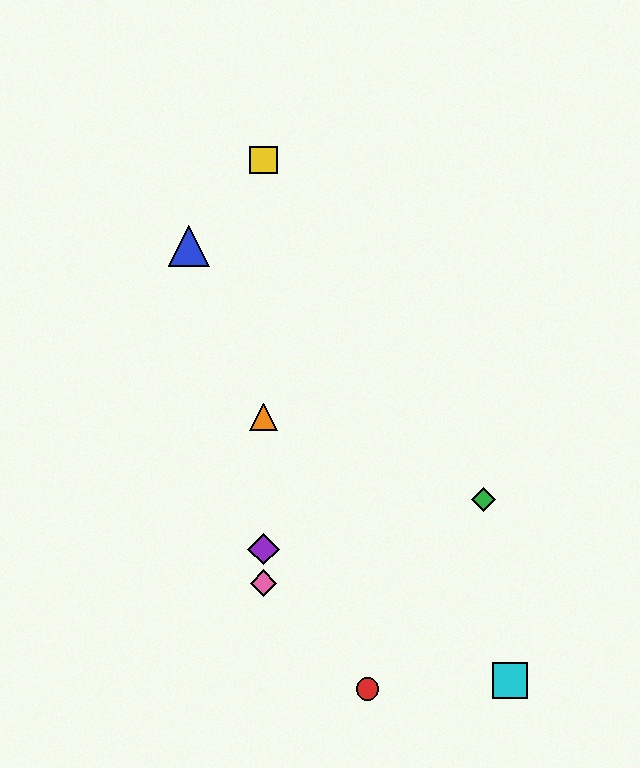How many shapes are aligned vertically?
4 shapes (the yellow square, the purple diamond, the orange triangle, the pink diamond) are aligned vertically.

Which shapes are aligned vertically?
The yellow square, the purple diamond, the orange triangle, the pink diamond are aligned vertically.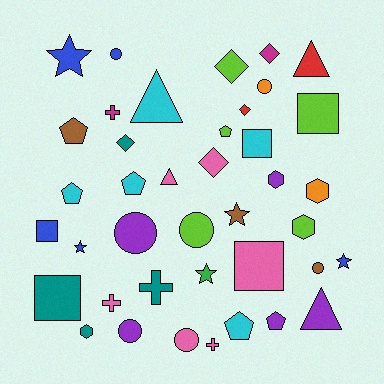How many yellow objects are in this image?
There are no yellow objects.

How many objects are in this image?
There are 40 objects.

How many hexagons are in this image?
There are 4 hexagons.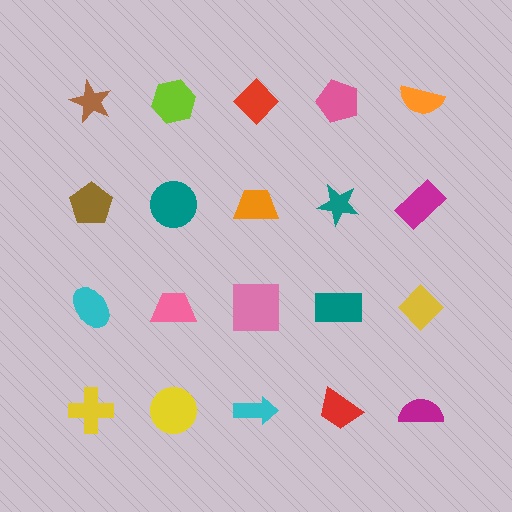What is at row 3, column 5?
A yellow diamond.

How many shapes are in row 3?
5 shapes.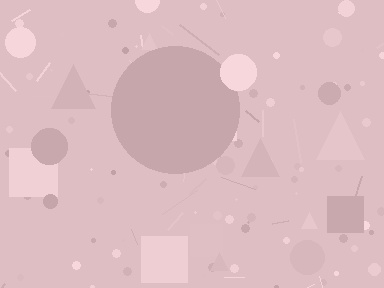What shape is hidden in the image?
A circle is hidden in the image.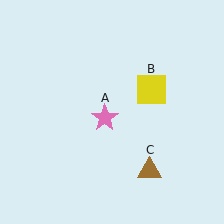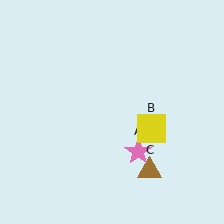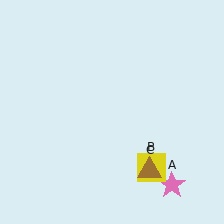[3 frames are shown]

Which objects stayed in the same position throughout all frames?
Brown triangle (object C) remained stationary.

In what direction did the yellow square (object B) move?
The yellow square (object B) moved down.